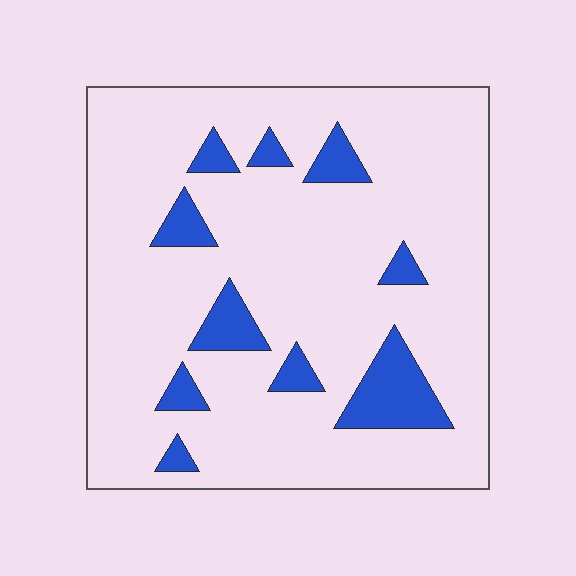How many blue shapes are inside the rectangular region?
10.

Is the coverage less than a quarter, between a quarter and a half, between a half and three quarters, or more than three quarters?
Less than a quarter.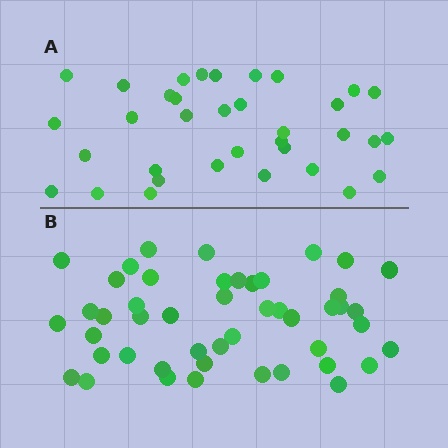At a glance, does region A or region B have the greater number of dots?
Region B (the bottom region) has more dots.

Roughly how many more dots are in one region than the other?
Region B has roughly 12 or so more dots than region A.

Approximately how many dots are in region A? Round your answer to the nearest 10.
About 40 dots. (The exact count is 35, which rounds to 40.)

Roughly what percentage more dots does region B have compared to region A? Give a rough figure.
About 35% more.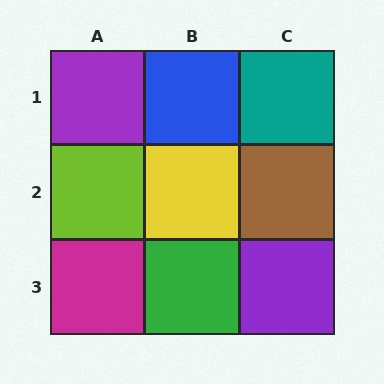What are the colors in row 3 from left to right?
Magenta, green, purple.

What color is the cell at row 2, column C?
Brown.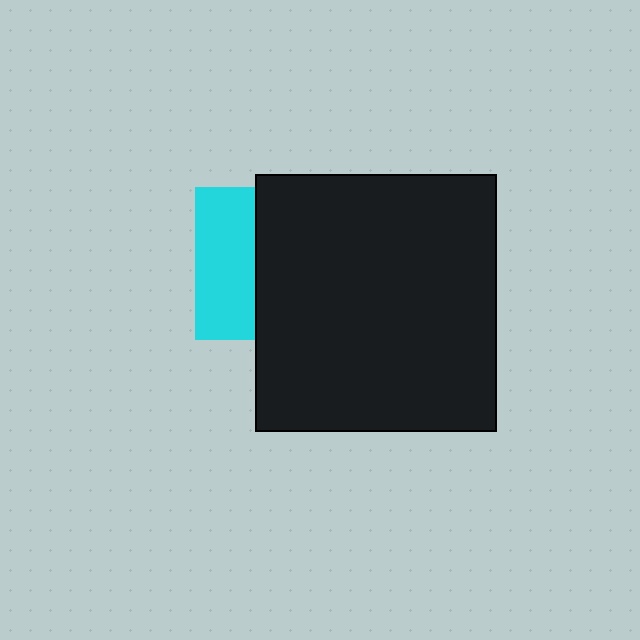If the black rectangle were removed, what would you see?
You would see the complete cyan square.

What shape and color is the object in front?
The object in front is a black rectangle.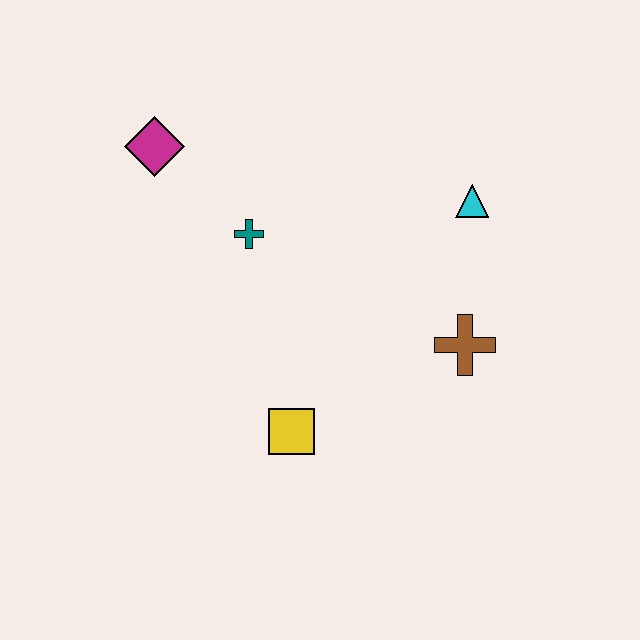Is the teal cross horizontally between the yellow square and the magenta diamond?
Yes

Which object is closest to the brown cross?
The cyan triangle is closest to the brown cross.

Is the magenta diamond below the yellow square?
No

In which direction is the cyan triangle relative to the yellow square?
The cyan triangle is above the yellow square.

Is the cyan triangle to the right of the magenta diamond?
Yes